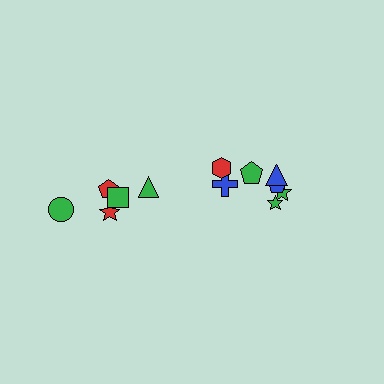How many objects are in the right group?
There are 7 objects.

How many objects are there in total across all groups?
There are 12 objects.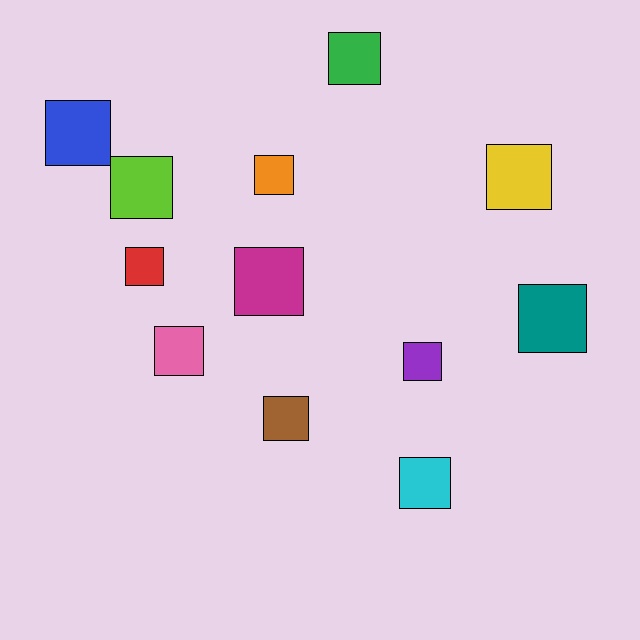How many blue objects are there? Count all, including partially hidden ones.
There is 1 blue object.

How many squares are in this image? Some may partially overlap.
There are 12 squares.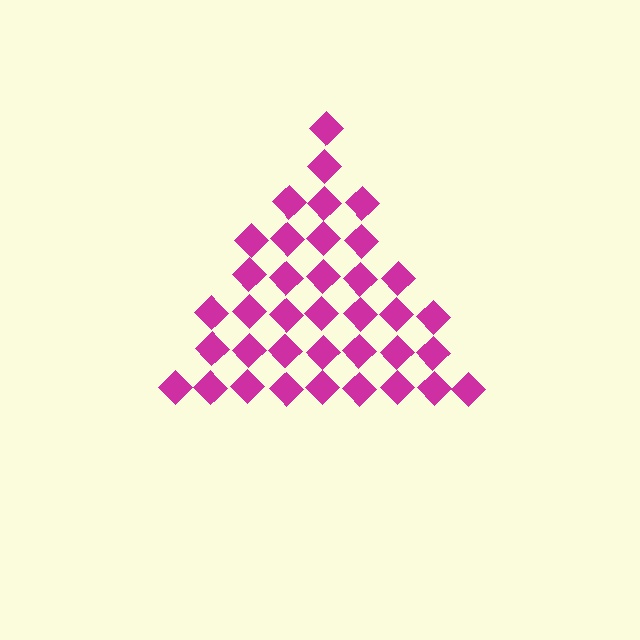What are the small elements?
The small elements are diamonds.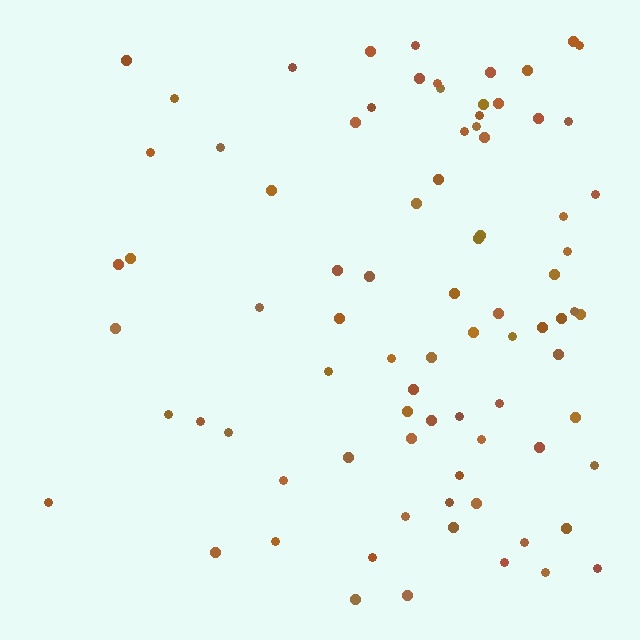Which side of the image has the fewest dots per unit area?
The left.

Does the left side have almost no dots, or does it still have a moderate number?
Still a moderate number, just noticeably fewer than the right.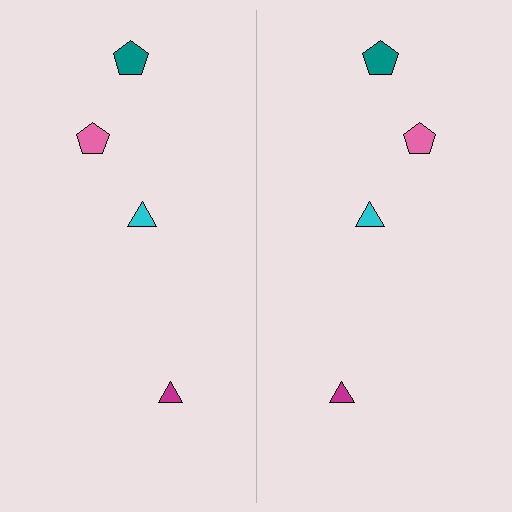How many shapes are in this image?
There are 8 shapes in this image.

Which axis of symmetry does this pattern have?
The pattern has a vertical axis of symmetry running through the center of the image.